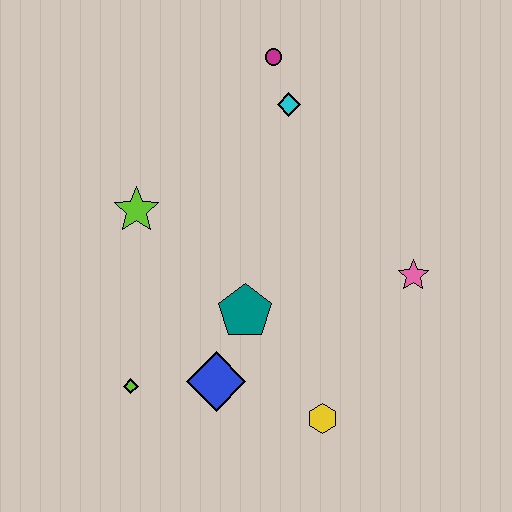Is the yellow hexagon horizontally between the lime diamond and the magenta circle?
No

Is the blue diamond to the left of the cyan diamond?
Yes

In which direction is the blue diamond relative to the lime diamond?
The blue diamond is to the right of the lime diamond.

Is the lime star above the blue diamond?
Yes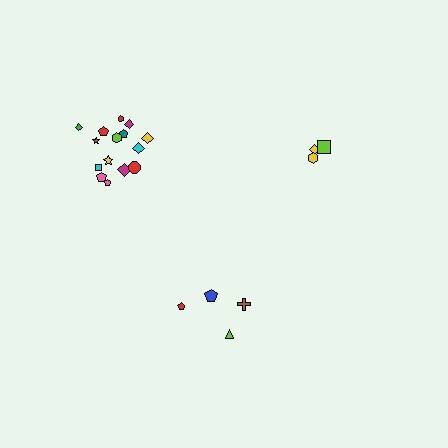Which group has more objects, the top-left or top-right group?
The top-left group.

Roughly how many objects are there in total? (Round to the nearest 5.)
Roughly 20 objects in total.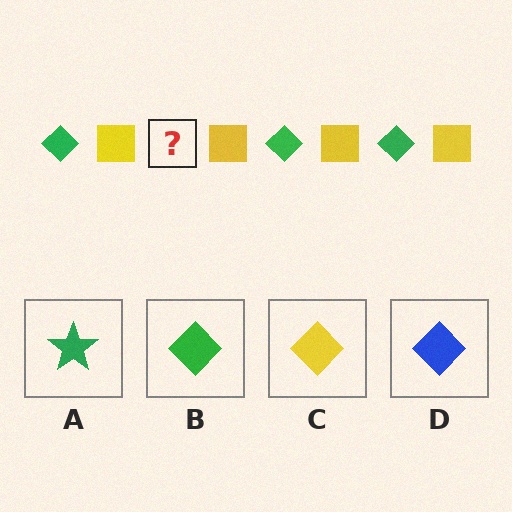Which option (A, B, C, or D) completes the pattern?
B.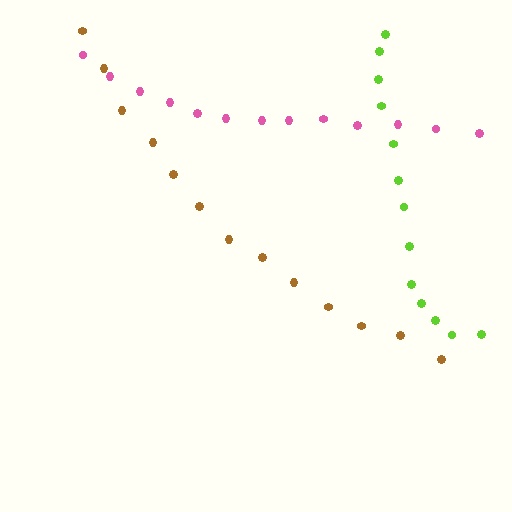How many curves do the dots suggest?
There are 3 distinct paths.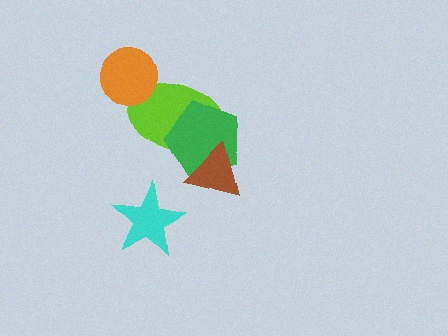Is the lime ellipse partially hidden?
Yes, it is partially covered by another shape.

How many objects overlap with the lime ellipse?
3 objects overlap with the lime ellipse.